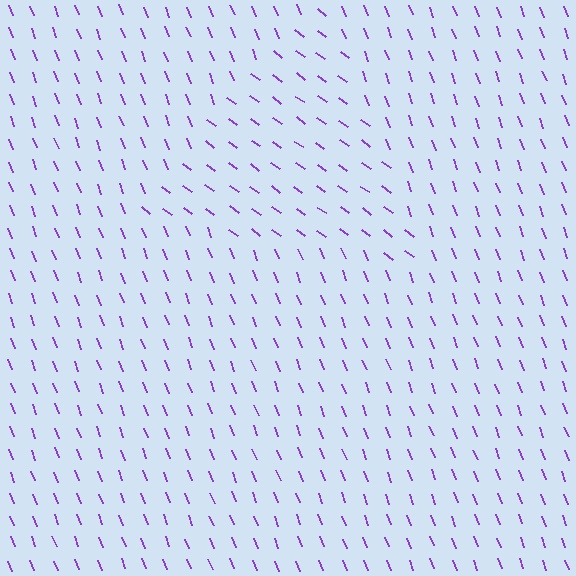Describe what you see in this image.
The image is filled with small purple line segments. A triangle region in the image has lines oriented differently from the surrounding lines, creating a visible texture boundary.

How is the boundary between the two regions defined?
The boundary is defined purely by a change in line orientation (approximately 33 degrees difference). All lines are the same color and thickness.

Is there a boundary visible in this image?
Yes, there is a texture boundary formed by a change in line orientation.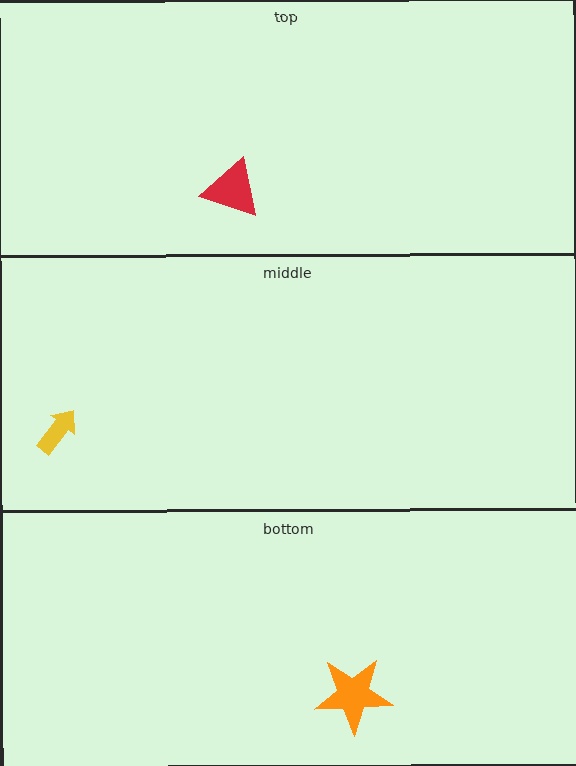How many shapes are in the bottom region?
1.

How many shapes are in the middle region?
1.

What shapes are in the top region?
The red triangle.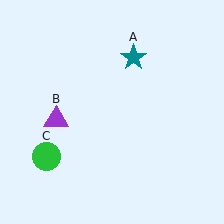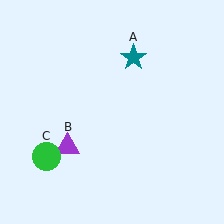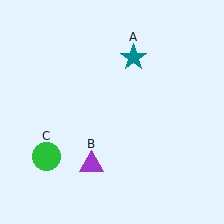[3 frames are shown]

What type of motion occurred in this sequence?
The purple triangle (object B) rotated counterclockwise around the center of the scene.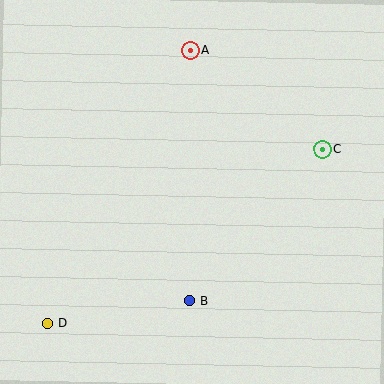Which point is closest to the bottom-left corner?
Point D is closest to the bottom-left corner.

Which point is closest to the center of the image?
Point B at (189, 301) is closest to the center.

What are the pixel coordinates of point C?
Point C is at (322, 149).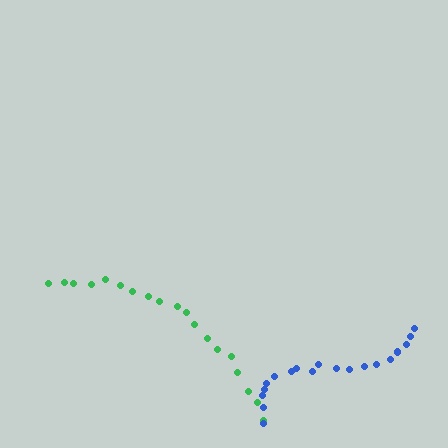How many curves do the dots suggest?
There are 2 distinct paths.